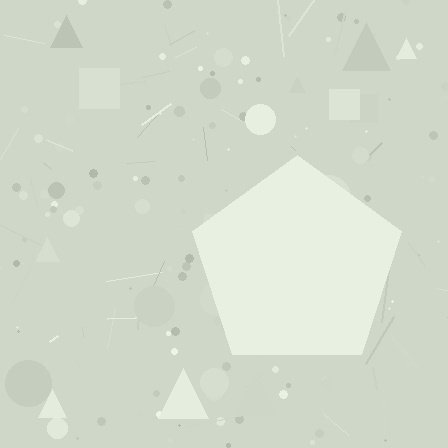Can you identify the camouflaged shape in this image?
The camouflaged shape is a pentagon.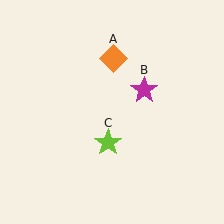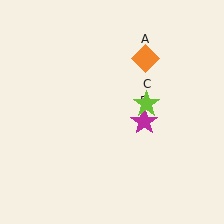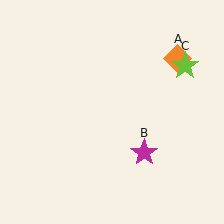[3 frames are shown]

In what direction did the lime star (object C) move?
The lime star (object C) moved up and to the right.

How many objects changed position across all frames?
3 objects changed position: orange diamond (object A), magenta star (object B), lime star (object C).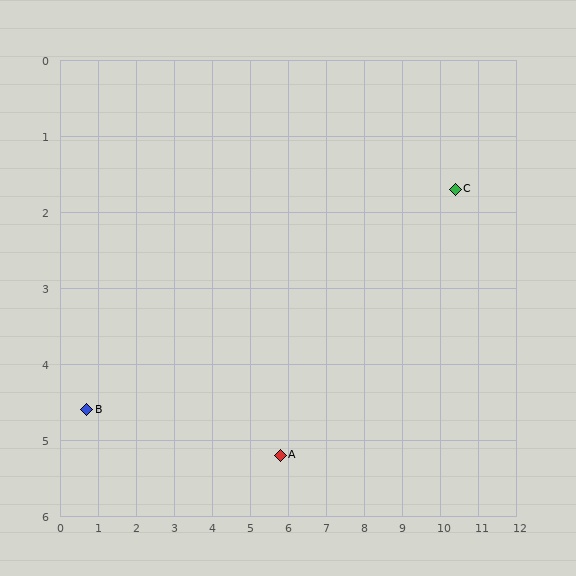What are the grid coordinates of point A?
Point A is at approximately (5.8, 5.2).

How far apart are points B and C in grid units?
Points B and C are about 10.1 grid units apart.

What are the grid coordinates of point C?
Point C is at approximately (10.4, 1.7).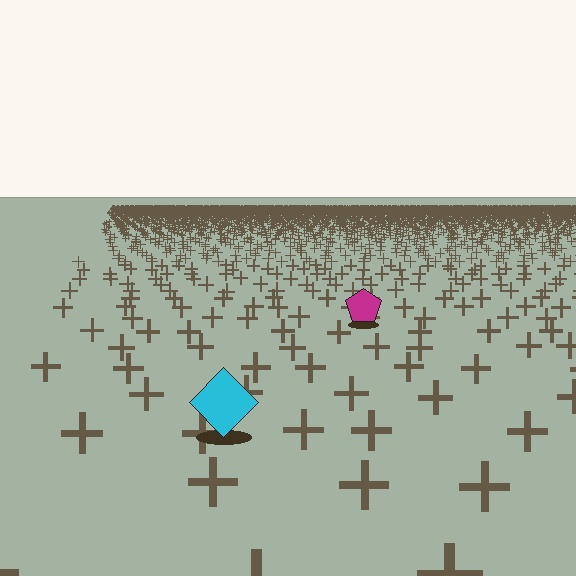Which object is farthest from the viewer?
The magenta pentagon is farthest from the viewer. It appears smaller and the ground texture around it is denser.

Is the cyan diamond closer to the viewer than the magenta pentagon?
Yes. The cyan diamond is closer — you can tell from the texture gradient: the ground texture is coarser near it.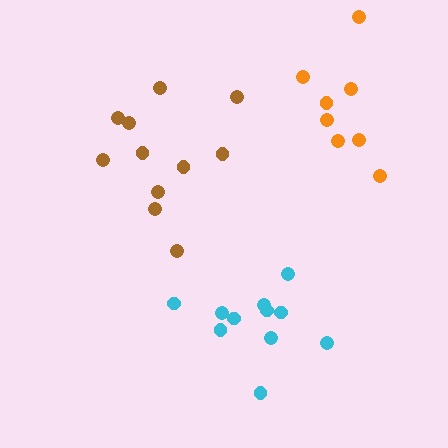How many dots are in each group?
Group 1: 11 dots, Group 2: 11 dots, Group 3: 8 dots (30 total).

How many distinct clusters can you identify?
There are 3 distinct clusters.